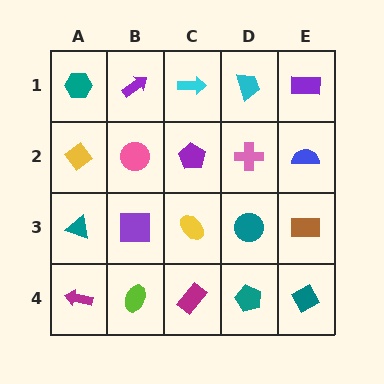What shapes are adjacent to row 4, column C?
A yellow ellipse (row 3, column C), a lime ellipse (row 4, column B), a teal pentagon (row 4, column D).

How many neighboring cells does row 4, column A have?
2.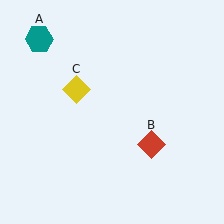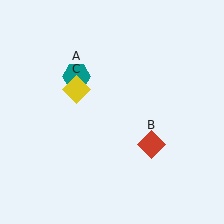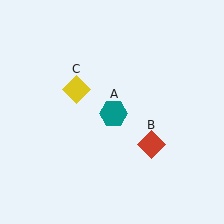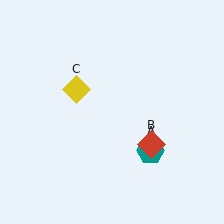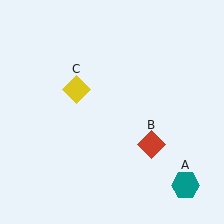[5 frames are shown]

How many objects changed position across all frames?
1 object changed position: teal hexagon (object A).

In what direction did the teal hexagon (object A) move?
The teal hexagon (object A) moved down and to the right.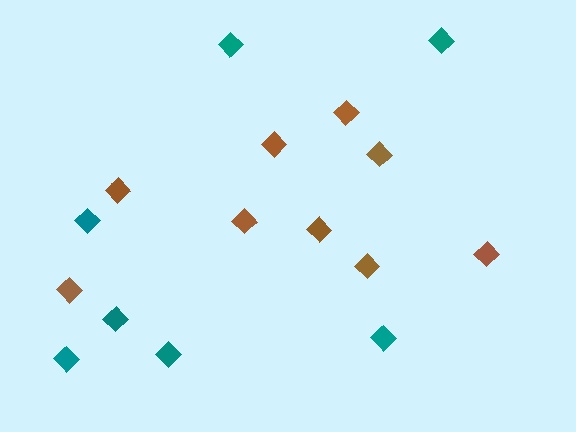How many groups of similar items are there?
There are 2 groups: one group of brown diamonds (9) and one group of teal diamonds (7).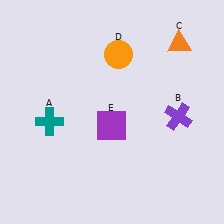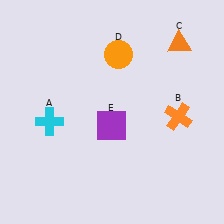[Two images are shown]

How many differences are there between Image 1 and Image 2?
There are 2 differences between the two images.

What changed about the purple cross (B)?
In Image 1, B is purple. In Image 2, it changed to orange.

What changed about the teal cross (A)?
In Image 1, A is teal. In Image 2, it changed to cyan.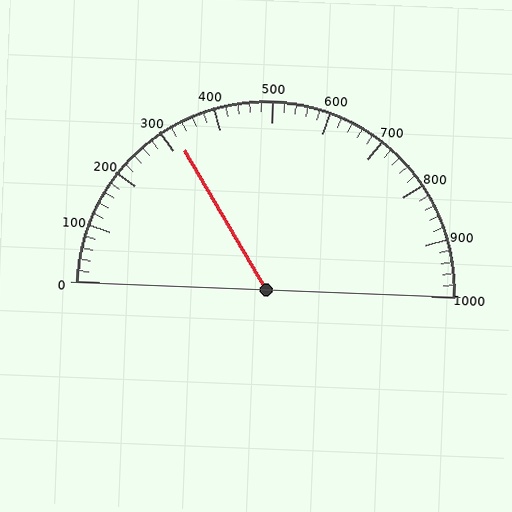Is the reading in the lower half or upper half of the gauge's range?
The reading is in the lower half of the range (0 to 1000).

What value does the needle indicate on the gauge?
The needle indicates approximately 320.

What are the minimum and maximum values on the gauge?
The gauge ranges from 0 to 1000.